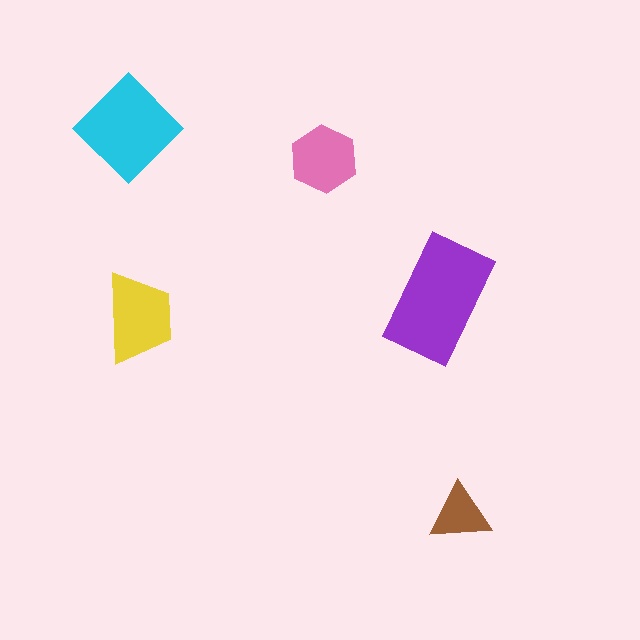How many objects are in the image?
There are 5 objects in the image.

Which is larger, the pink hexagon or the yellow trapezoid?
The yellow trapezoid.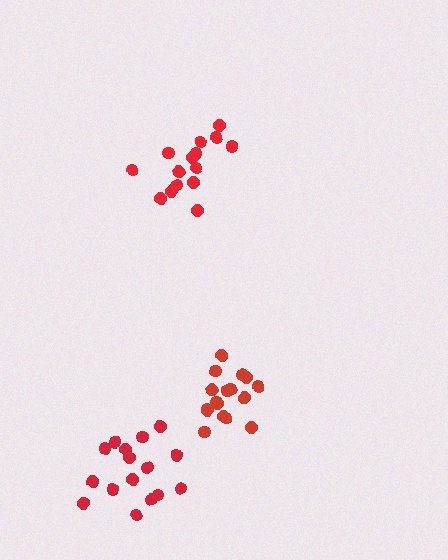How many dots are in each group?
Group 1: 15 dots, Group 2: 17 dots, Group 3: 16 dots (48 total).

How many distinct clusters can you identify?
There are 3 distinct clusters.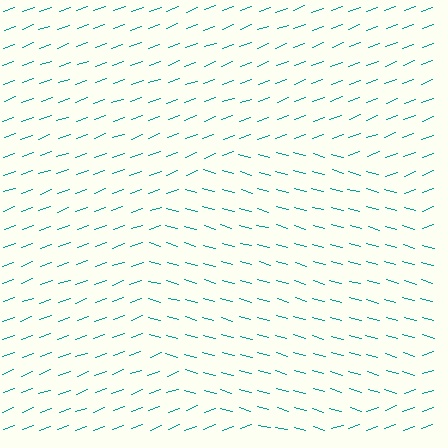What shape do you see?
I see a circle.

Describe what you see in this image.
The image is filled with small teal line segments. A circle region in the image has lines oriented differently from the surrounding lines, creating a visible texture boundary.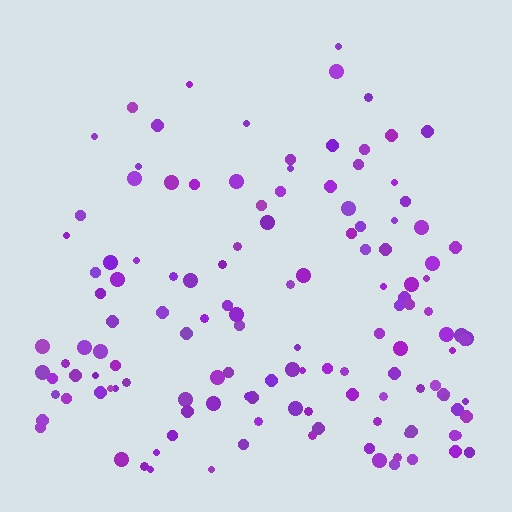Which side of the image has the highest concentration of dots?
The bottom.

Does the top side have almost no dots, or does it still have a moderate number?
Still a moderate number, just noticeably fewer than the bottom.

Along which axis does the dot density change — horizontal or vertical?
Vertical.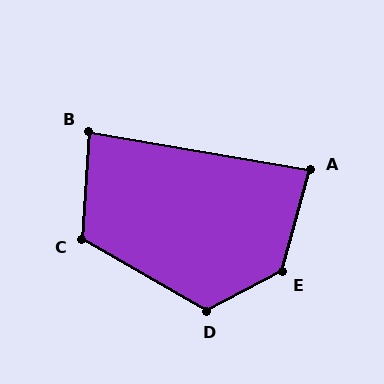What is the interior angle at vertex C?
Approximately 116 degrees (obtuse).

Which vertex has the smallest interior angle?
B, at approximately 84 degrees.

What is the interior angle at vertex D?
Approximately 122 degrees (obtuse).